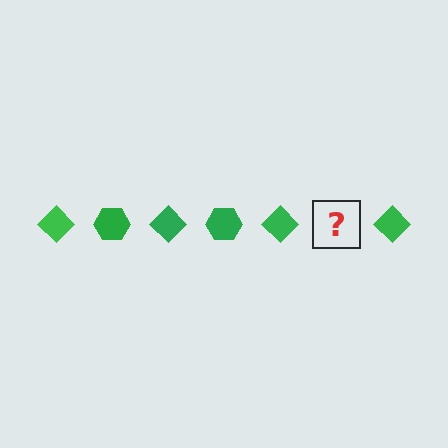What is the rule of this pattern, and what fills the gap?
The rule is that the pattern cycles through diamond, hexagon shapes in green. The gap should be filled with a green hexagon.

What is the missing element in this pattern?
The missing element is a green hexagon.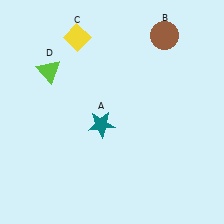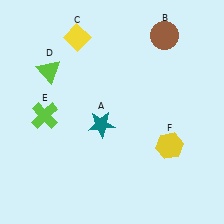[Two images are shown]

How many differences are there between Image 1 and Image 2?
There are 2 differences between the two images.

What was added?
A lime cross (E), a yellow hexagon (F) were added in Image 2.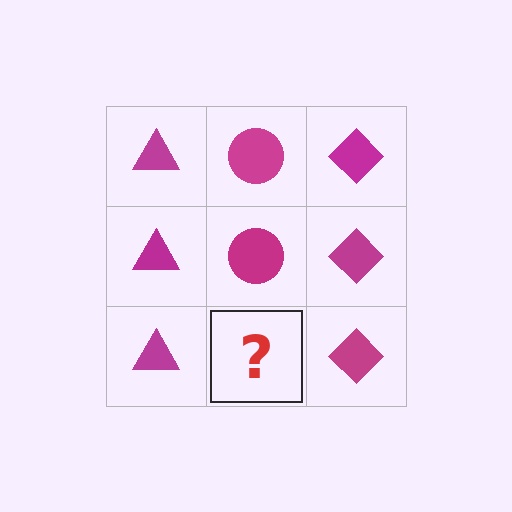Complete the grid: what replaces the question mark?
The question mark should be replaced with a magenta circle.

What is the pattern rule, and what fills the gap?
The rule is that each column has a consistent shape. The gap should be filled with a magenta circle.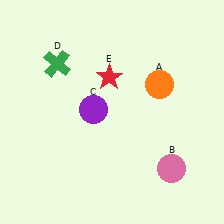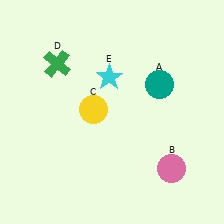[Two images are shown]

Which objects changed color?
A changed from orange to teal. C changed from purple to yellow. E changed from red to cyan.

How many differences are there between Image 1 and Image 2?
There are 3 differences between the two images.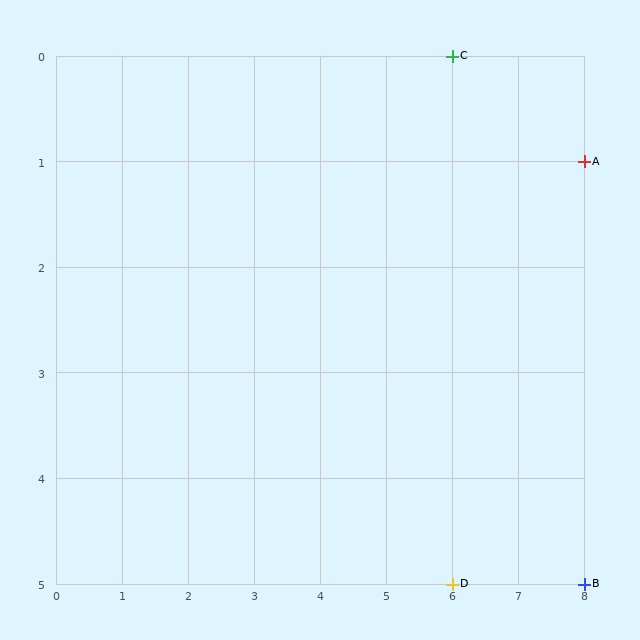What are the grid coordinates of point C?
Point C is at grid coordinates (6, 0).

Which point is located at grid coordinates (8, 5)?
Point B is at (8, 5).